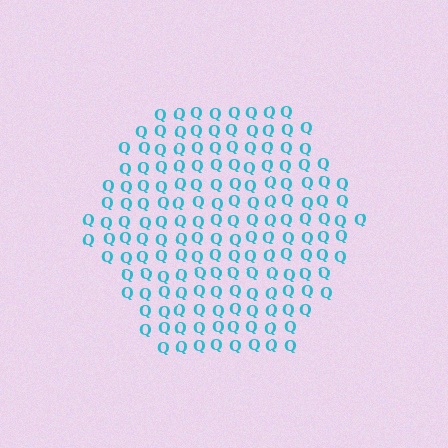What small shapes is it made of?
It is made of small letter Q's.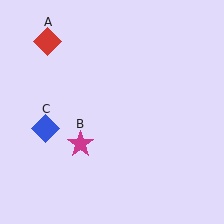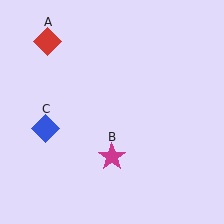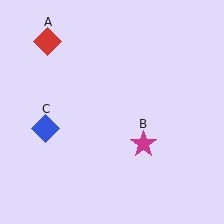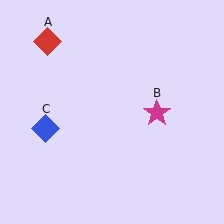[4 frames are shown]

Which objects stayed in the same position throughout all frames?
Red diamond (object A) and blue diamond (object C) remained stationary.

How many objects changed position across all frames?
1 object changed position: magenta star (object B).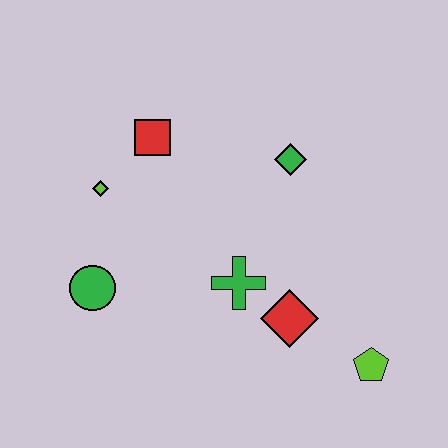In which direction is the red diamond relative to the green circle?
The red diamond is to the right of the green circle.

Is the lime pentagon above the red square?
No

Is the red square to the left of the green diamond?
Yes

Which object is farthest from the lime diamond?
The lime pentagon is farthest from the lime diamond.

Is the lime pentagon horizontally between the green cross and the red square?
No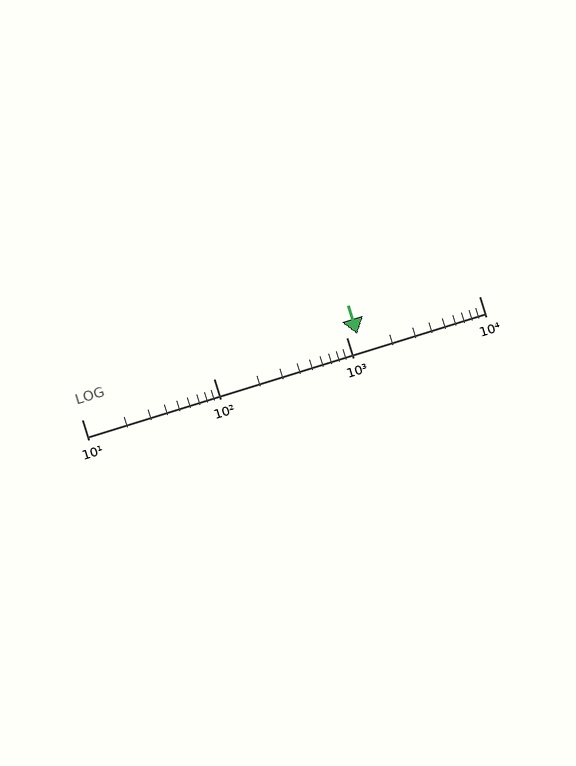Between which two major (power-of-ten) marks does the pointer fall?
The pointer is between 1000 and 10000.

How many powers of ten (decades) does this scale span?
The scale spans 3 decades, from 10 to 10000.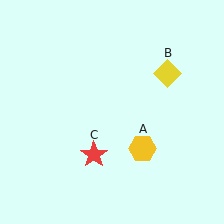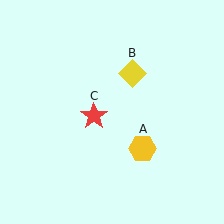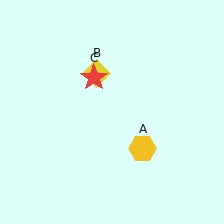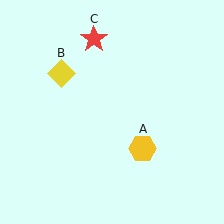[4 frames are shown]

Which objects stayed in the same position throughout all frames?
Yellow hexagon (object A) remained stationary.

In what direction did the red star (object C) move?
The red star (object C) moved up.